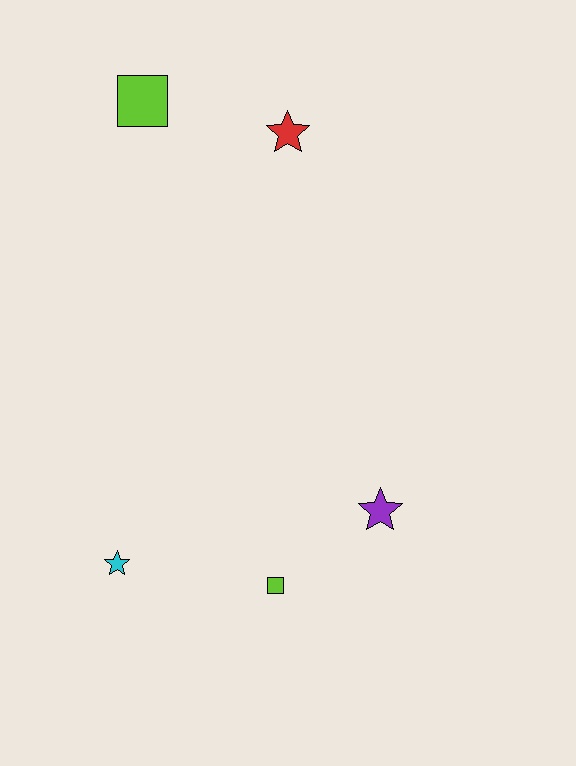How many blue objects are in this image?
There are no blue objects.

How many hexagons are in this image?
There are no hexagons.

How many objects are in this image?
There are 5 objects.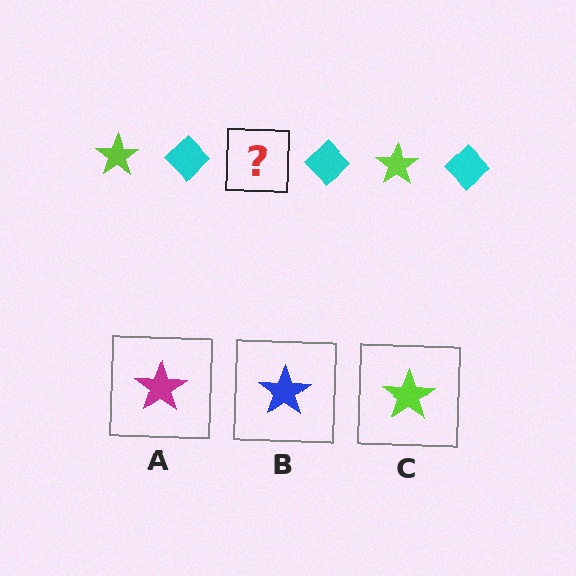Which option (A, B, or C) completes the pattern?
C.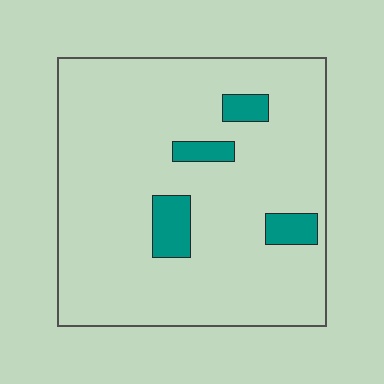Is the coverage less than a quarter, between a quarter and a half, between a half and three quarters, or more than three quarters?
Less than a quarter.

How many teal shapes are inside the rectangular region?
4.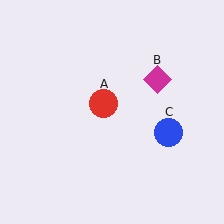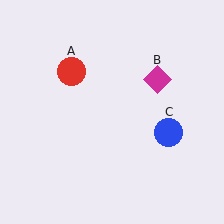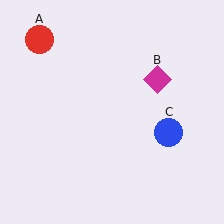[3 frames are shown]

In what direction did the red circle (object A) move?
The red circle (object A) moved up and to the left.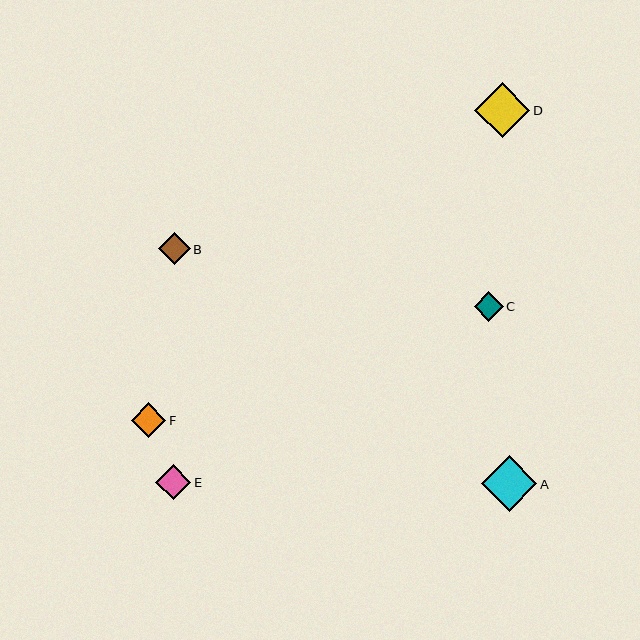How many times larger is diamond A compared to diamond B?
Diamond A is approximately 1.8 times the size of diamond B.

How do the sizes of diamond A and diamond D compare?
Diamond A and diamond D are approximately the same size.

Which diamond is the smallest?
Diamond C is the smallest with a size of approximately 29 pixels.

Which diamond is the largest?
Diamond A is the largest with a size of approximately 56 pixels.